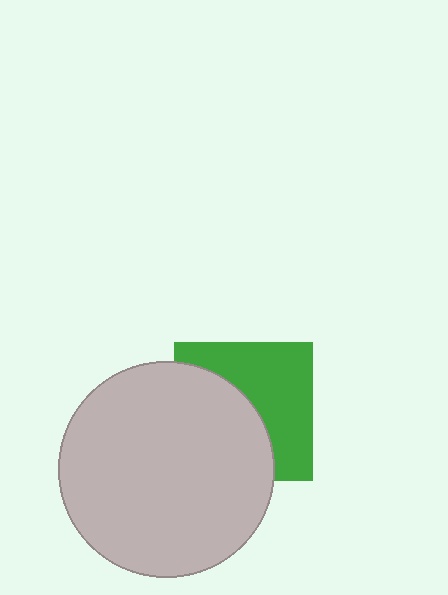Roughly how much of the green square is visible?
About half of it is visible (roughly 51%).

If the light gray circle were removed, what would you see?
You would see the complete green square.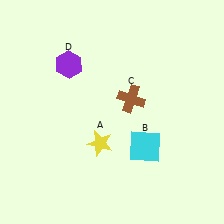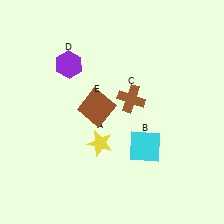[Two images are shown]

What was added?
A brown square (E) was added in Image 2.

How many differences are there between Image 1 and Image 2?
There is 1 difference between the two images.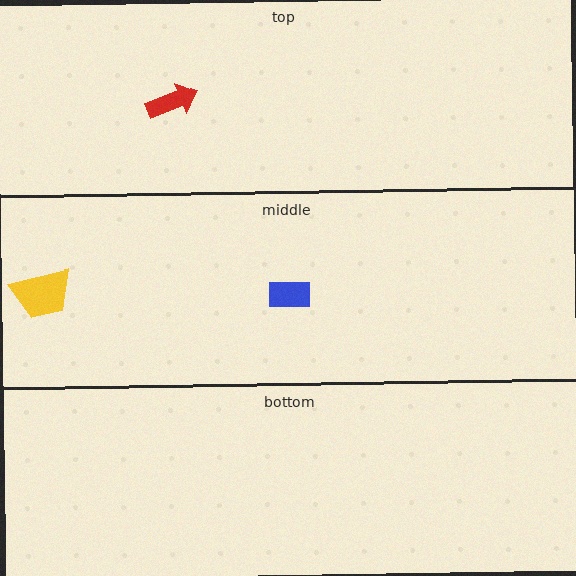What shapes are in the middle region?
The blue rectangle, the yellow trapezoid.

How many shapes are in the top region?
1.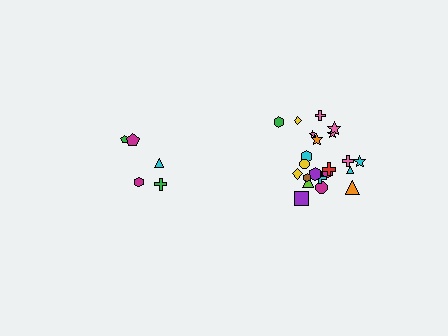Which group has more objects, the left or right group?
The right group.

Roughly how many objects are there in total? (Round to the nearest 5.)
Roughly 25 objects in total.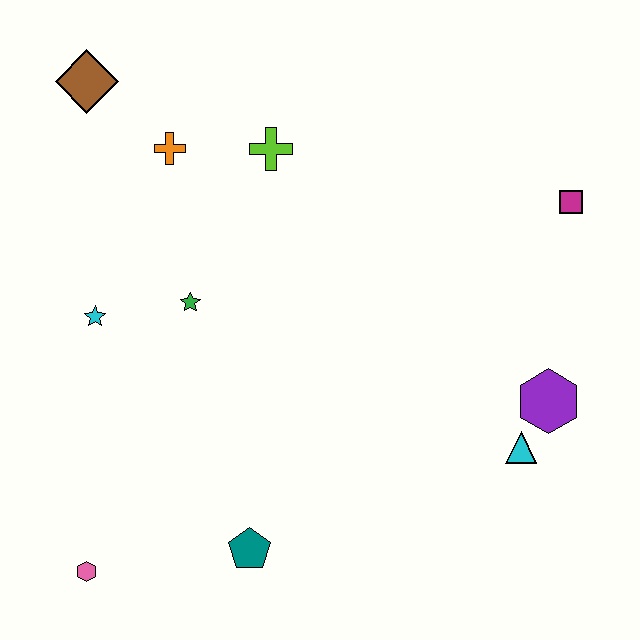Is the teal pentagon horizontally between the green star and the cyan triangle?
Yes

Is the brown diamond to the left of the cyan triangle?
Yes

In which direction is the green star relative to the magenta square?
The green star is to the left of the magenta square.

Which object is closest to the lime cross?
The orange cross is closest to the lime cross.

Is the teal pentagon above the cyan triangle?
No